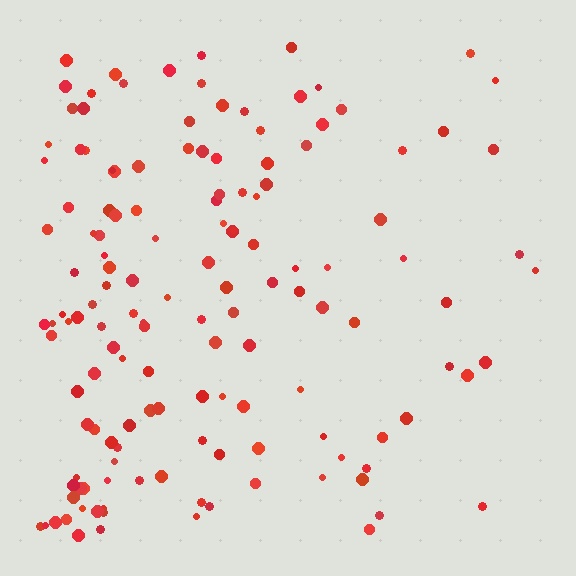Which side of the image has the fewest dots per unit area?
The right.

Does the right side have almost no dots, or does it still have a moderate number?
Still a moderate number, just noticeably fewer than the left.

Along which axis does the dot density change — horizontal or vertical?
Horizontal.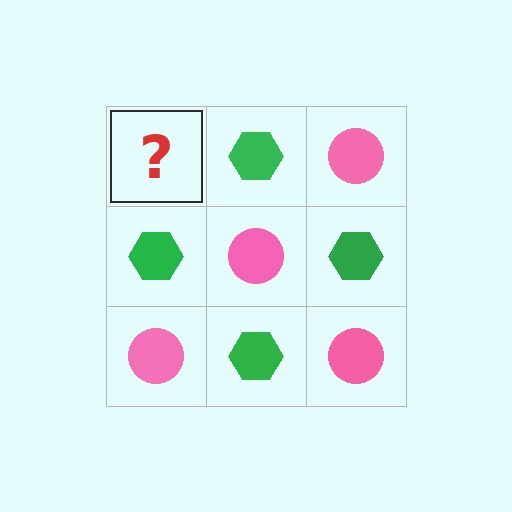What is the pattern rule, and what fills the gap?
The rule is that it alternates pink circle and green hexagon in a checkerboard pattern. The gap should be filled with a pink circle.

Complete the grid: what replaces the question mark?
The question mark should be replaced with a pink circle.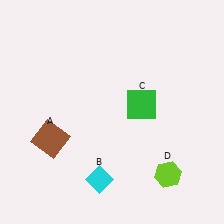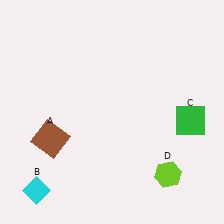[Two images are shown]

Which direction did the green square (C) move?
The green square (C) moved right.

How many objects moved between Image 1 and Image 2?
2 objects moved between the two images.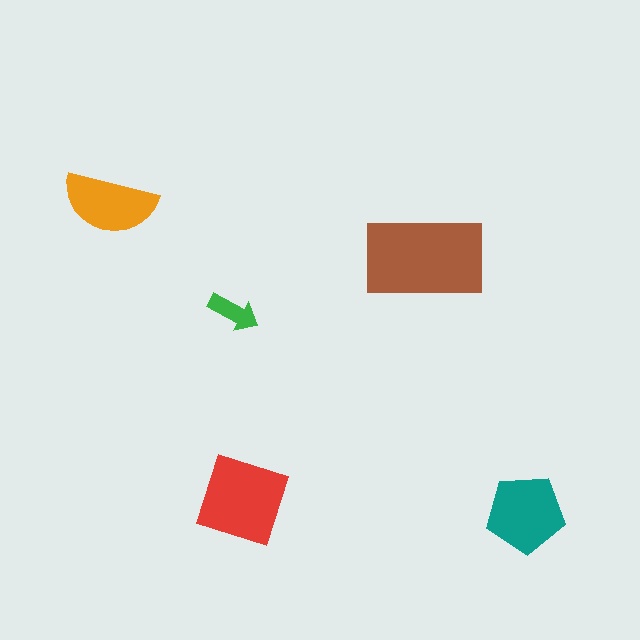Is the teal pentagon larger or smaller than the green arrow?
Larger.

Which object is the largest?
The brown rectangle.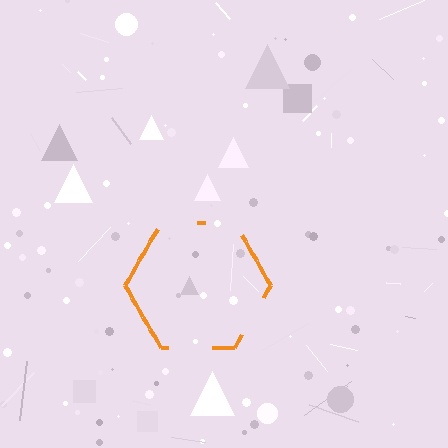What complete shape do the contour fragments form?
The contour fragments form a hexagon.